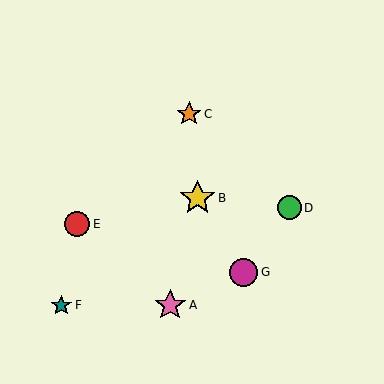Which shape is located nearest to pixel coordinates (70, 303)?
The teal star (labeled F) at (61, 305) is nearest to that location.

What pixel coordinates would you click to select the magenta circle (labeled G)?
Click at (244, 272) to select the magenta circle G.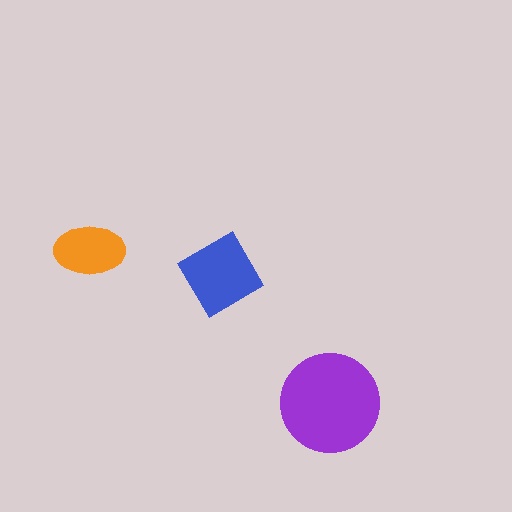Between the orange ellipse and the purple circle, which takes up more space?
The purple circle.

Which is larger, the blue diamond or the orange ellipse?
The blue diamond.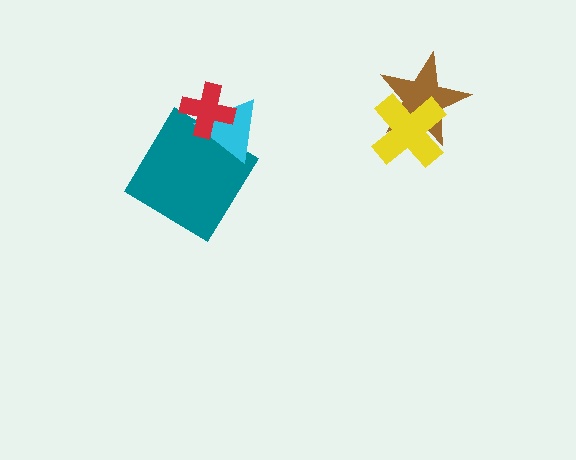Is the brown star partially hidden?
Yes, it is partially covered by another shape.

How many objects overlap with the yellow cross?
1 object overlaps with the yellow cross.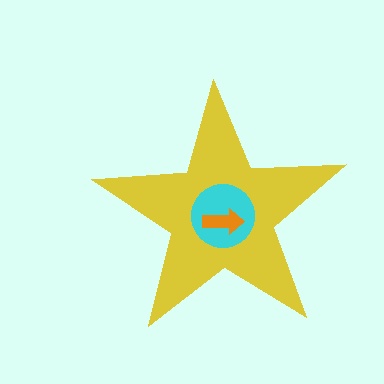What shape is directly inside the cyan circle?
The orange arrow.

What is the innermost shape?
The orange arrow.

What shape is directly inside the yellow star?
The cyan circle.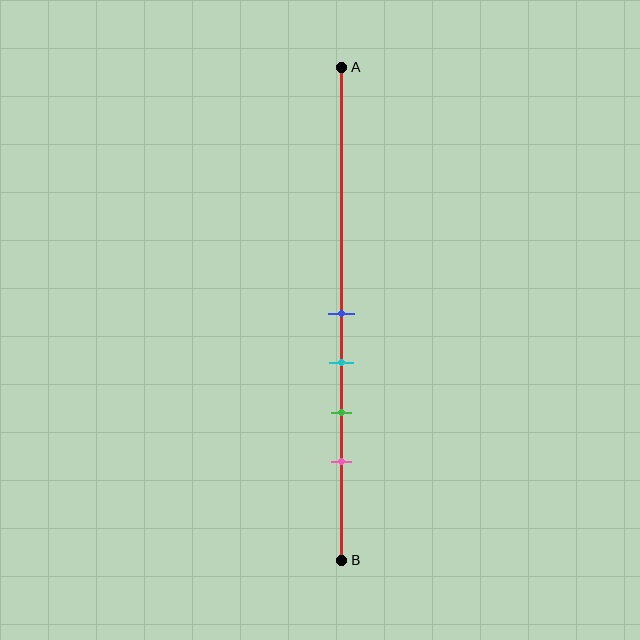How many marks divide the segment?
There are 4 marks dividing the segment.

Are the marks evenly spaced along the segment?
Yes, the marks are approximately evenly spaced.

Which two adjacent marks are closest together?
The blue and cyan marks are the closest adjacent pair.